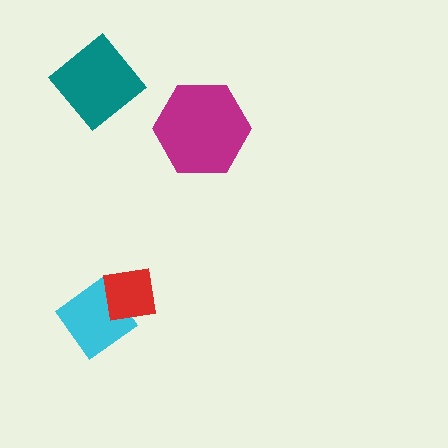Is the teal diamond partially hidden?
No, no other shape covers it.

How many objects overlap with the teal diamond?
0 objects overlap with the teal diamond.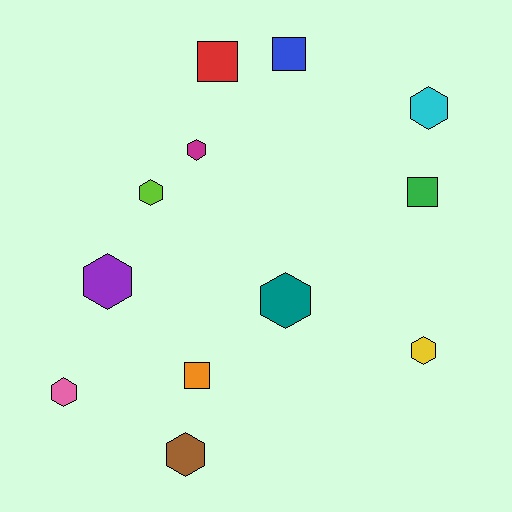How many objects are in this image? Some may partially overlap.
There are 12 objects.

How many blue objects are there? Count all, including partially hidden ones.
There is 1 blue object.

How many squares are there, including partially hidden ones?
There are 4 squares.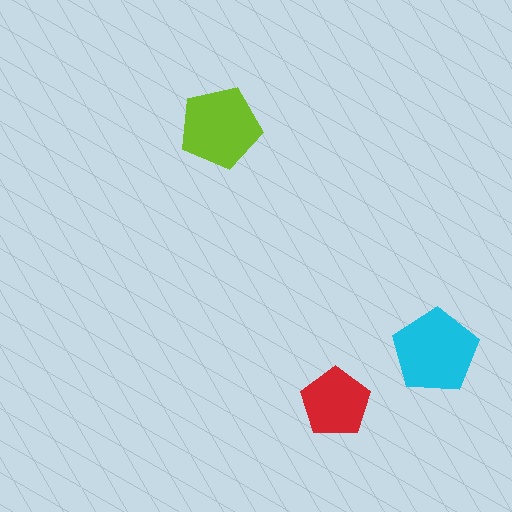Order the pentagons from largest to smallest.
the cyan one, the lime one, the red one.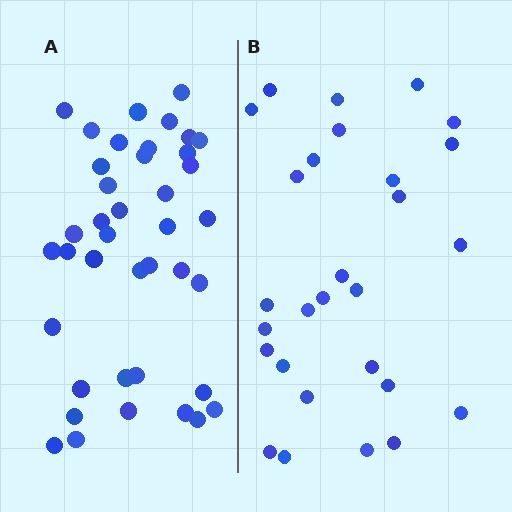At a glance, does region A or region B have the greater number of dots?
Region A (the left region) has more dots.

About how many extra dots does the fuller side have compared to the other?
Region A has roughly 12 or so more dots than region B.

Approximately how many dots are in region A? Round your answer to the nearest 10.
About 40 dots.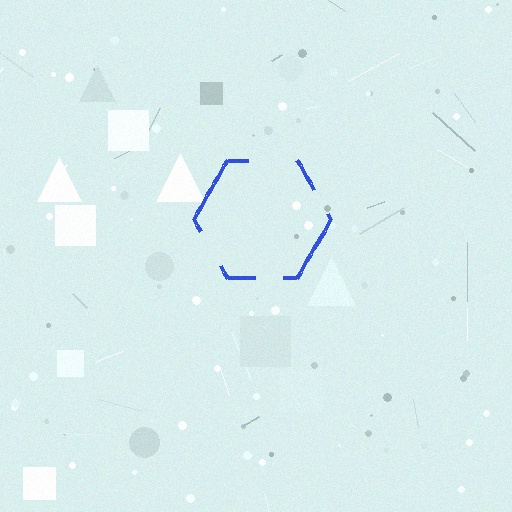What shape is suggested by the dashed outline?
The dashed outline suggests a hexagon.